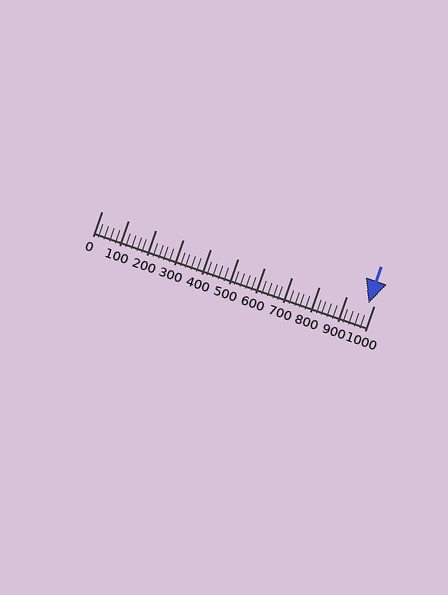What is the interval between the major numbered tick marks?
The major tick marks are spaced 100 units apart.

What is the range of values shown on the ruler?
The ruler shows values from 0 to 1000.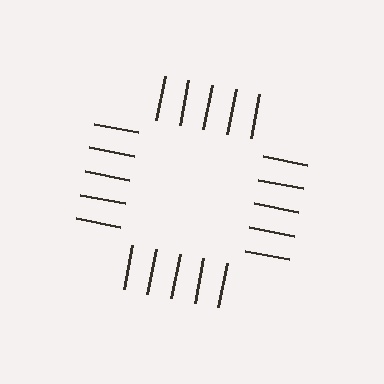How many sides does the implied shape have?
4 sides — the line-ends trace a square.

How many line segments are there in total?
20 — 5 along each of the 4 edges.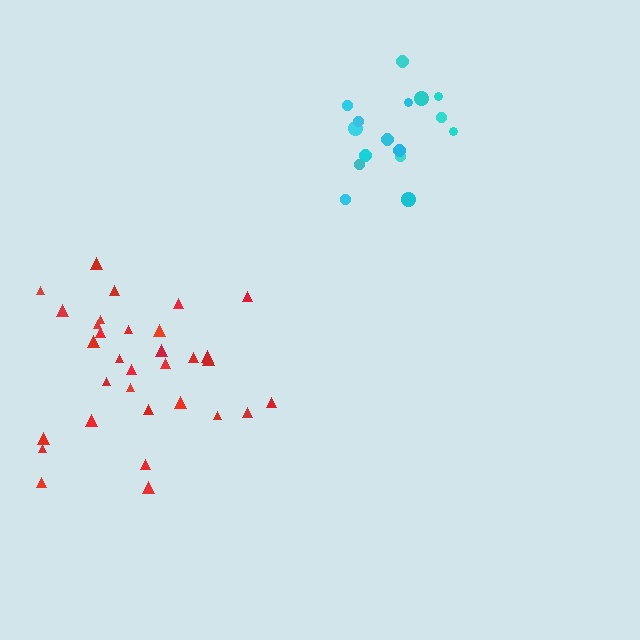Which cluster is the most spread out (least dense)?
Red.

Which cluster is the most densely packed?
Cyan.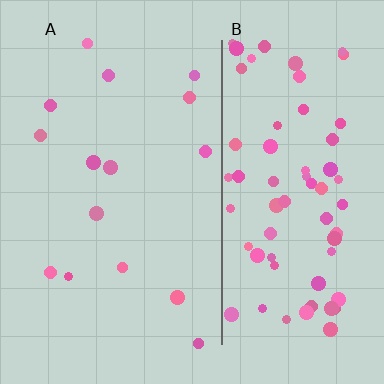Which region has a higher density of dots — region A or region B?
B (the right).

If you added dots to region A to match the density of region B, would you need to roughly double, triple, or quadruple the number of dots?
Approximately quadruple.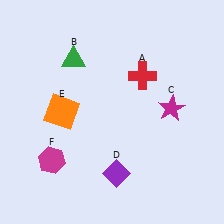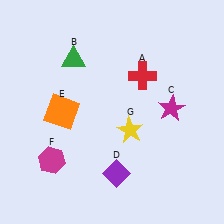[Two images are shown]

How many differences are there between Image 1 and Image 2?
There is 1 difference between the two images.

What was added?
A yellow star (G) was added in Image 2.